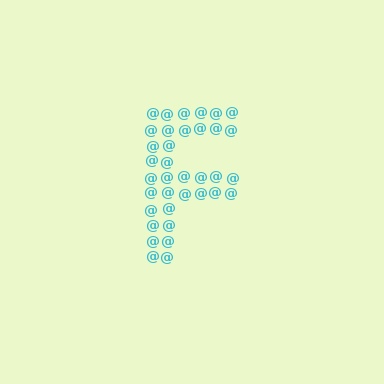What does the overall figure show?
The overall figure shows the letter F.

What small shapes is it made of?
It is made of small at signs.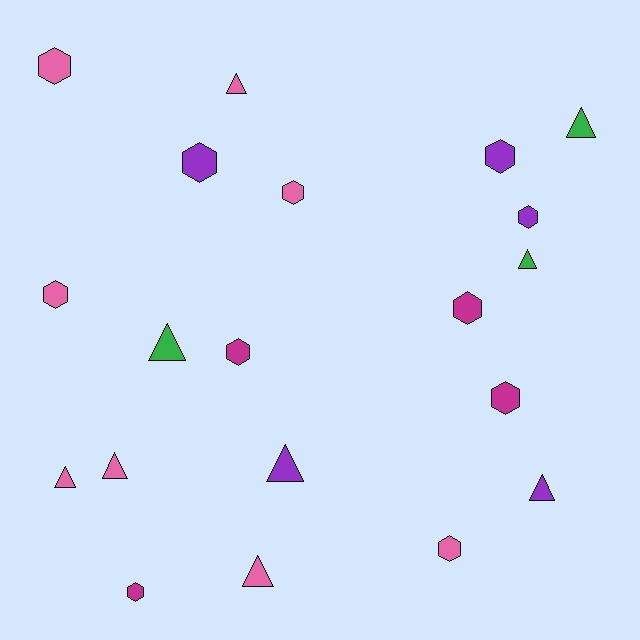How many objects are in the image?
There are 20 objects.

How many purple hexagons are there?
There are 3 purple hexagons.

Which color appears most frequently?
Pink, with 8 objects.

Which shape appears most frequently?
Hexagon, with 11 objects.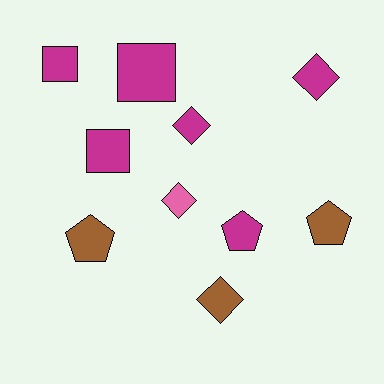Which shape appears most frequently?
Diamond, with 4 objects.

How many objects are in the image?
There are 10 objects.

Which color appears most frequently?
Magenta, with 6 objects.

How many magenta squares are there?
There are 3 magenta squares.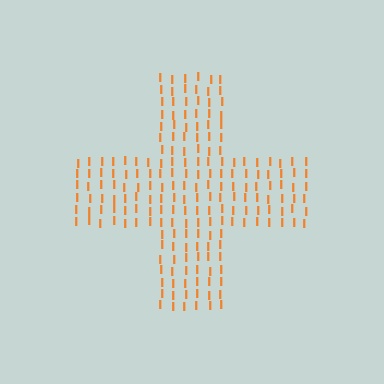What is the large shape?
The large shape is a cross.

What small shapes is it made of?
It is made of small letter I's.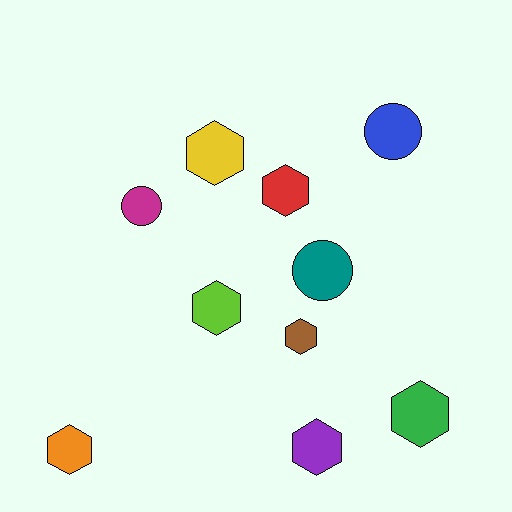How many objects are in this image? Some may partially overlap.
There are 10 objects.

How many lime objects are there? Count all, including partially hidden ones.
There is 1 lime object.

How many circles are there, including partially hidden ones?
There are 3 circles.